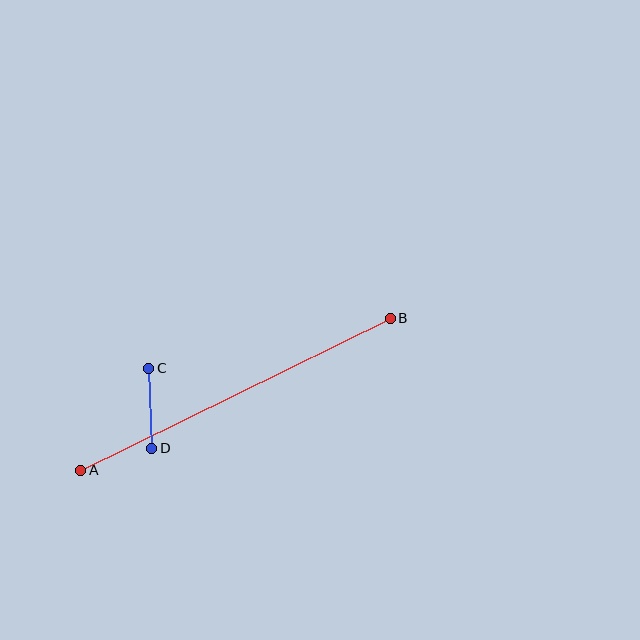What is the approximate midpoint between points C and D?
The midpoint is at approximately (150, 408) pixels.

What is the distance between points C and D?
The distance is approximately 80 pixels.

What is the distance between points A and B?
The distance is approximately 345 pixels.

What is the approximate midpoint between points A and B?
The midpoint is at approximately (235, 394) pixels.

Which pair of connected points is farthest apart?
Points A and B are farthest apart.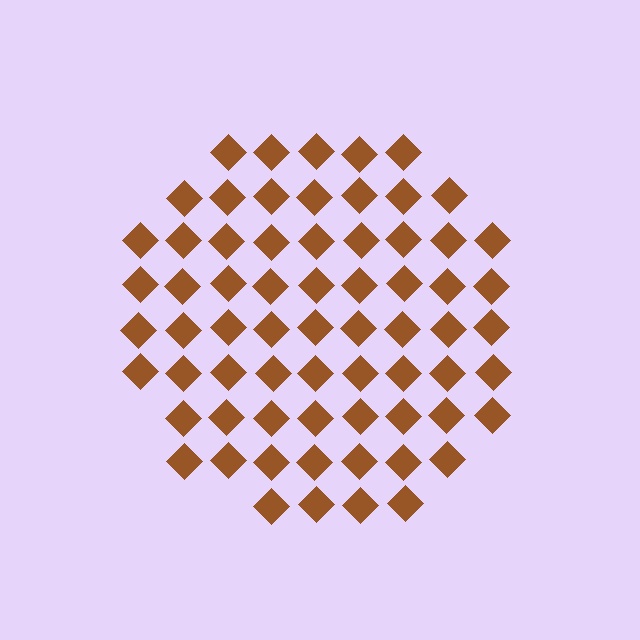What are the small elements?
The small elements are diamonds.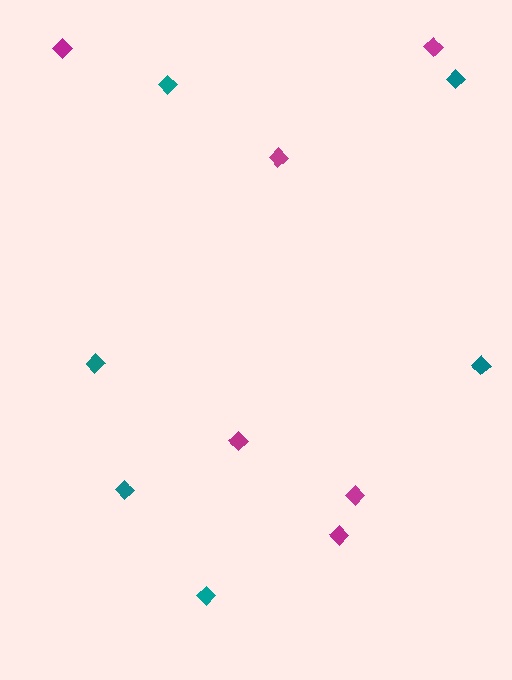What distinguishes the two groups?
There are 2 groups: one group of magenta diamonds (6) and one group of teal diamonds (6).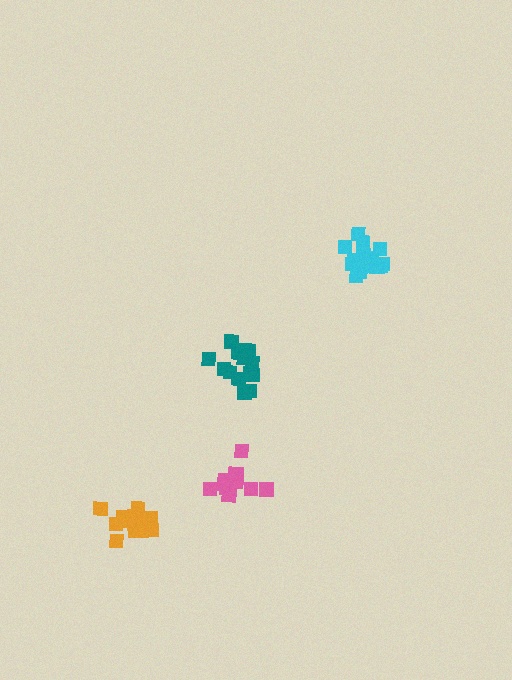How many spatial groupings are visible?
There are 4 spatial groupings.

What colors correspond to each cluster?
The clusters are colored: cyan, pink, orange, teal.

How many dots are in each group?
Group 1: 17 dots, Group 2: 12 dots, Group 3: 14 dots, Group 4: 17 dots (60 total).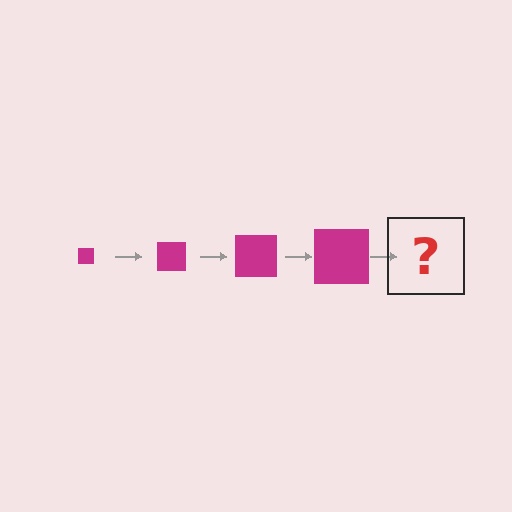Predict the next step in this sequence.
The next step is a magenta square, larger than the previous one.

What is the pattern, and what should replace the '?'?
The pattern is that the square gets progressively larger each step. The '?' should be a magenta square, larger than the previous one.